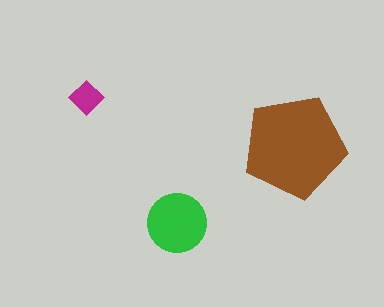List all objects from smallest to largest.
The magenta diamond, the green circle, the brown pentagon.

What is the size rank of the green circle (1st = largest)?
2nd.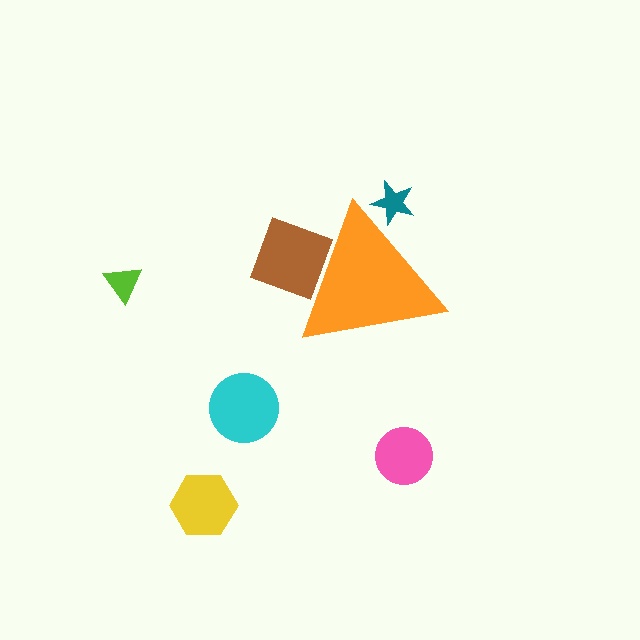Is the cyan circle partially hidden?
No, the cyan circle is fully visible.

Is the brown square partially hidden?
Yes, the brown square is partially hidden behind the orange triangle.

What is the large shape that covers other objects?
An orange triangle.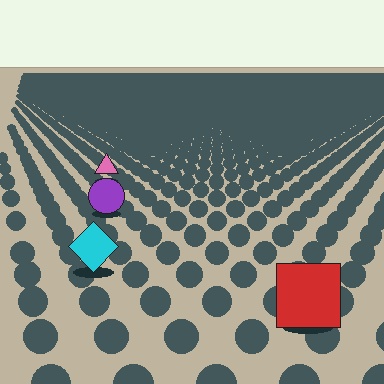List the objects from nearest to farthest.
From nearest to farthest: the red square, the cyan diamond, the purple circle, the pink triangle.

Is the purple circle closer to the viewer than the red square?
No. The red square is closer — you can tell from the texture gradient: the ground texture is coarser near it.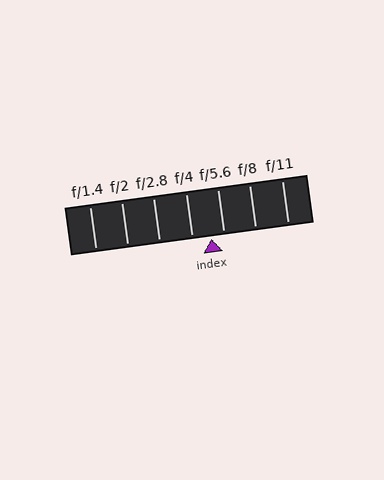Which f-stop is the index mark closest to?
The index mark is closest to f/5.6.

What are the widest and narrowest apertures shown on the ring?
The widest aperture shown is f/1.4 and the narrowest is f/11.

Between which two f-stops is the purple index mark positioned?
The index mark is between f/4 and f/5.6.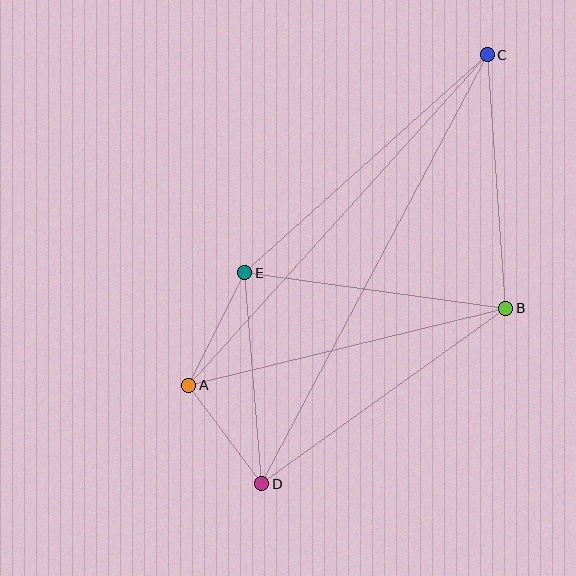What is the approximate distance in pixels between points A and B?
The distance between A and B is approximately 327 pixels.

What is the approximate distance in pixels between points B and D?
The distance between B and D is approximately 301 pixels.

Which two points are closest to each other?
Points A and D are closest to each other.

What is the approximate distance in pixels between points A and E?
The distance between A and E is approximately 126 pixels.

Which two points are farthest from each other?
Points C and D are farthest from each other.